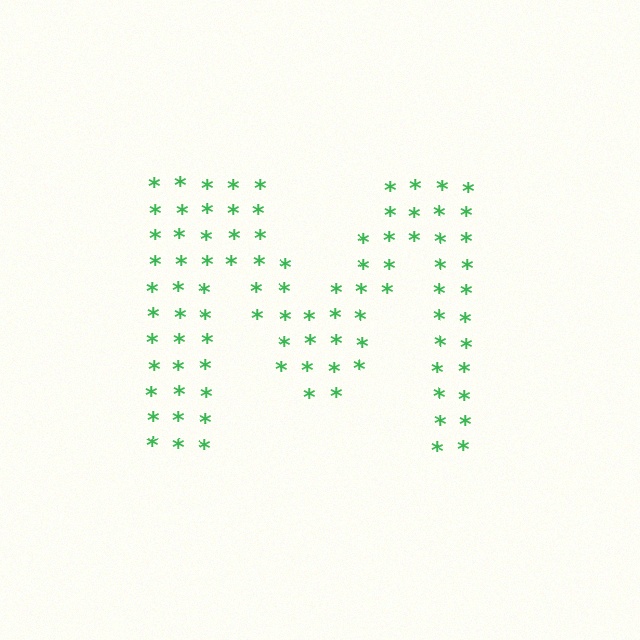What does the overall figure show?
The overall figure shows the letter M.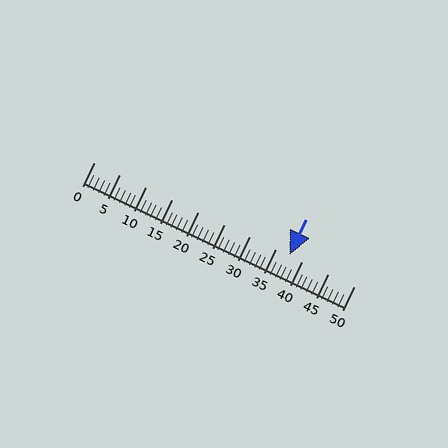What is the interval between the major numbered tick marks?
The major tick marks are spaced 5 units apart.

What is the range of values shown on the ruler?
The ruler shows values from 0 to 50.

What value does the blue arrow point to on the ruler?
The blue arrow points to approximately 38.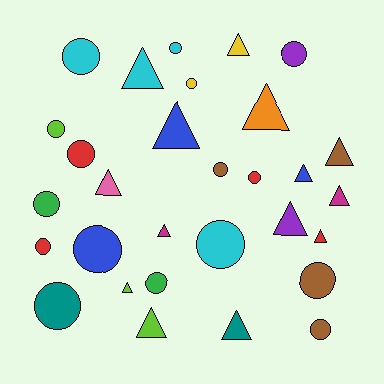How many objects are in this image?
There are 30 objects.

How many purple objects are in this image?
There are 2 purple objects.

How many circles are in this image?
There are 16 circles.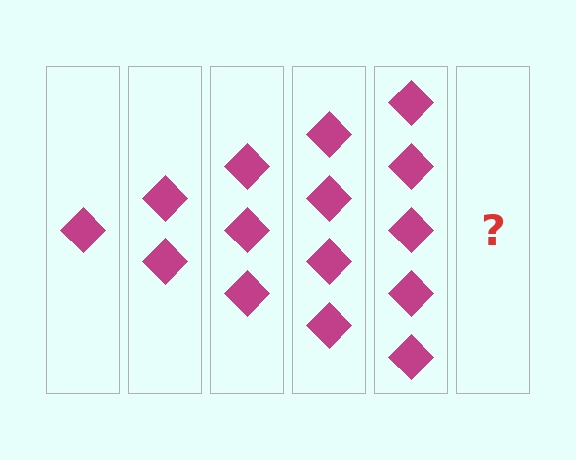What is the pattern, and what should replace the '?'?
The pattern is that each step adds one more diamond. The '?' should be 6 diamonds.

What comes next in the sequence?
The next element should be 6 diamonds.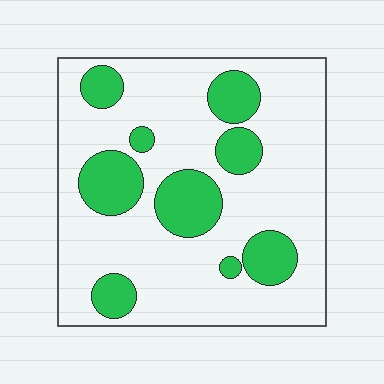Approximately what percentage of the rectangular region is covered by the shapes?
Approximately 25%.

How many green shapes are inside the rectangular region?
9.